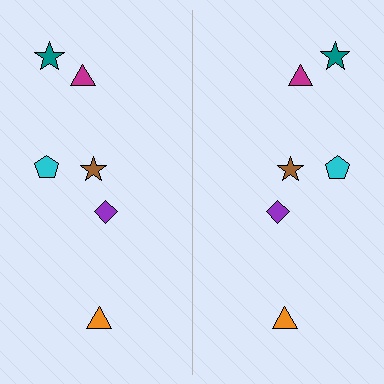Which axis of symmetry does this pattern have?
The pattern has a vertical axis of symmetry running through the center of the image.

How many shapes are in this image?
There are 12 shapes in this image.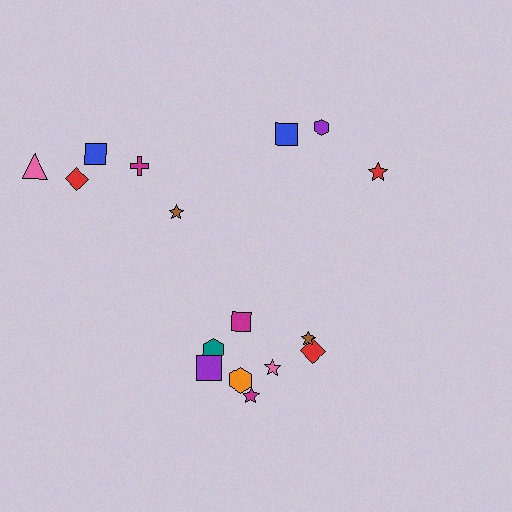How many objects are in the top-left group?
There are 5 objects.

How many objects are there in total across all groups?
There are 16 objects.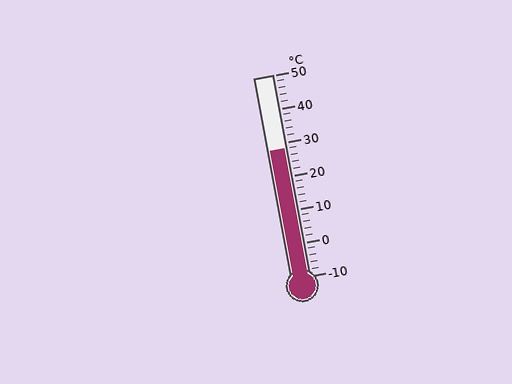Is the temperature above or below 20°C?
The temperature is above 20°C.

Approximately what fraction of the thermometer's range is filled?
The thermometer is filled to approximately 65% of its range.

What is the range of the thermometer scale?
The thermometer scale ranges from -10°C to 50°C.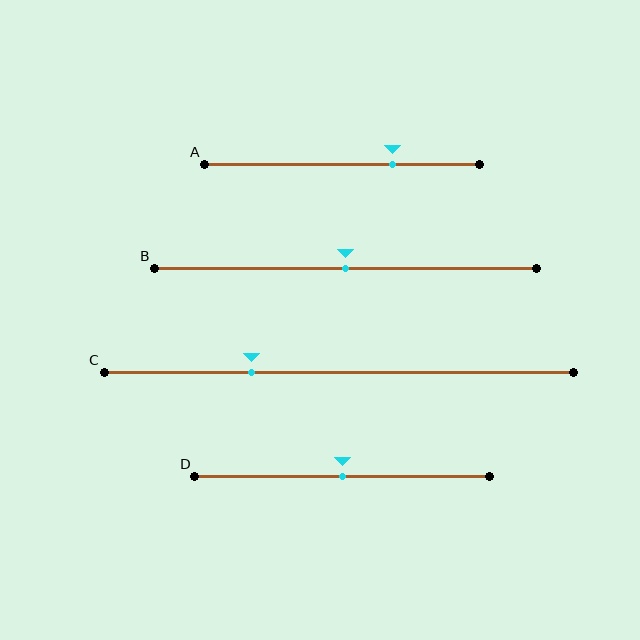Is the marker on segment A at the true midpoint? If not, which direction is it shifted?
No, the marker on segment A is shifted to the right by about 18% of the segment length.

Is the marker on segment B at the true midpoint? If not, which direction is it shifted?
Yes, the marker on segment B is at the true midpoint.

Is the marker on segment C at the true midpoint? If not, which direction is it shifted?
No, the marker on segment C is shifted to the left by about 19% of the segment length.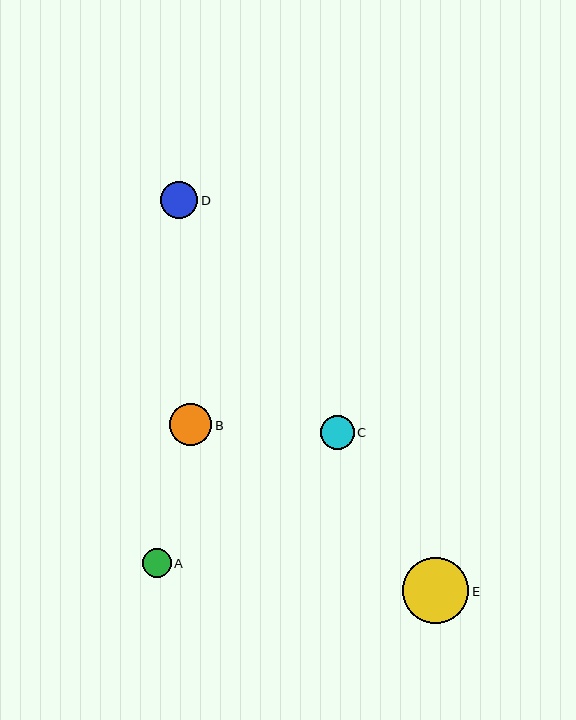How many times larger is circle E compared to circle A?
Circle E is approximately 2.3 times the size of circle A.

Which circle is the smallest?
Circle A is the smallest with a size of approximately 29 pixels.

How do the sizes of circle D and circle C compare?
Circle D and circle C are approximately the same size.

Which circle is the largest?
Circle E is the largest with a size of approximately 67 pixels.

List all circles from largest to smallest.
From largest to smallest: E, B, D, C, A.